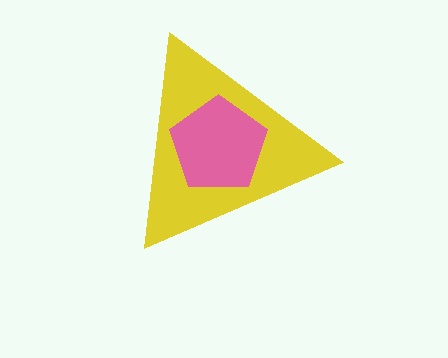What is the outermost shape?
The yellow triangle.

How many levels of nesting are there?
2.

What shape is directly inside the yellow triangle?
The pink pentagon.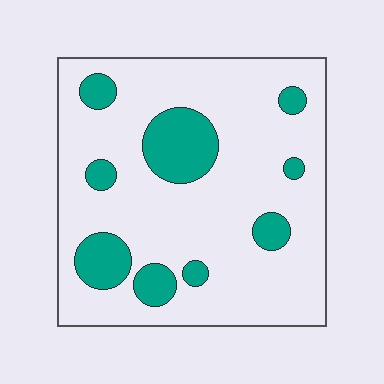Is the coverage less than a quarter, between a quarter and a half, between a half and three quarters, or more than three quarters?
Less than a quarter.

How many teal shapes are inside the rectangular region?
9.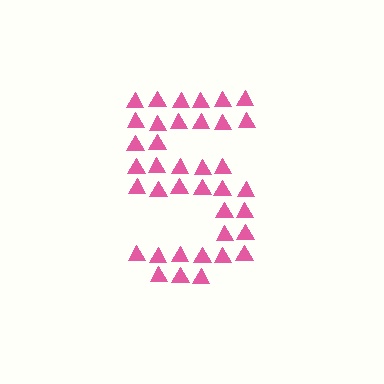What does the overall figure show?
The overall figure shows the digit 5.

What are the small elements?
The small elements are triangles.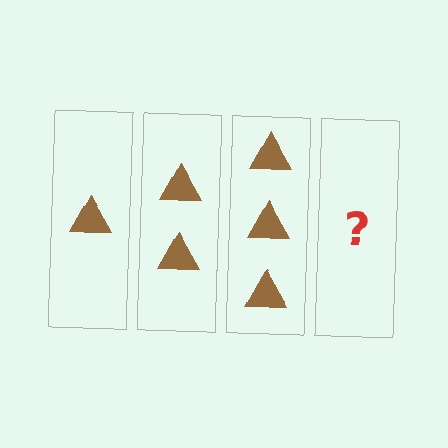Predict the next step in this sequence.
The next step is 4 triangles.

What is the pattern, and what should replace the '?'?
The pattern is that each step adds one more triangle. The '?' should be 4 triangles.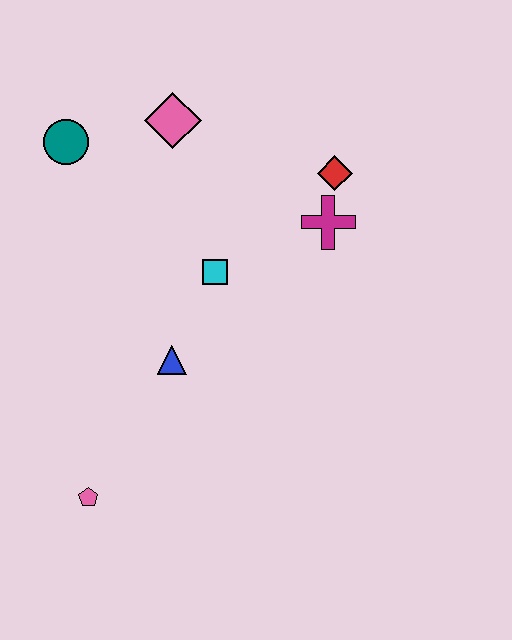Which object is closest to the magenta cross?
The red diamond is closest to the magenta cross.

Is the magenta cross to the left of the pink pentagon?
No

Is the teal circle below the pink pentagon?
No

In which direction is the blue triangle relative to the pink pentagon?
The blue triangle is above the pink pentagon.